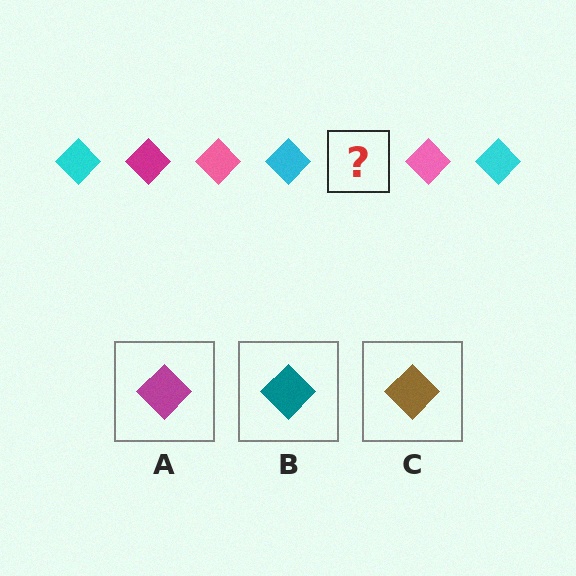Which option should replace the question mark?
Option A.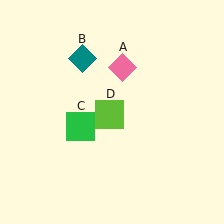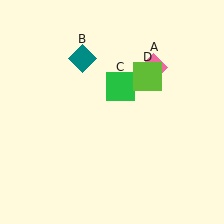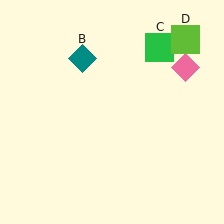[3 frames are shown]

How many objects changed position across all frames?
3 objects changed position: pink diamond (object A), green square (object C), lime square (object D).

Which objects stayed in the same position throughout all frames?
Teal diamond (object B) remained stationary.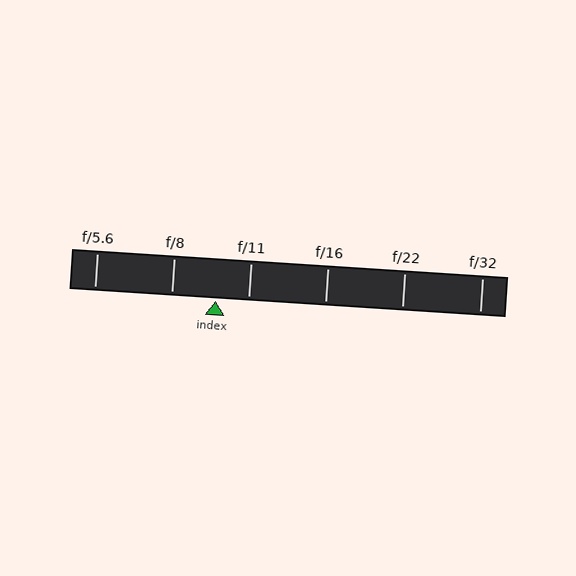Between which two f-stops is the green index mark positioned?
The index mark is between f/8 and f/11.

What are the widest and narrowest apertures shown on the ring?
The widest aperture shown is f/5.6 and the narrowest is f/32.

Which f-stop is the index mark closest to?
The index mark is closest to f/11.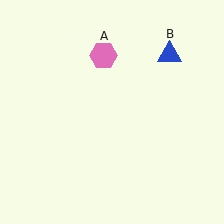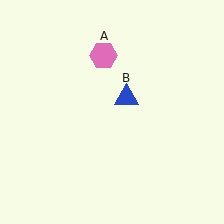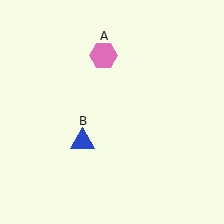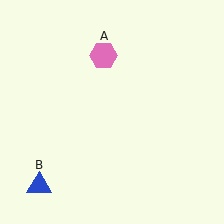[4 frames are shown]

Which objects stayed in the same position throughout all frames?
Pink hexagon (object A) remained stationary.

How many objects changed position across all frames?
1 object changed position: blue triangle (object B).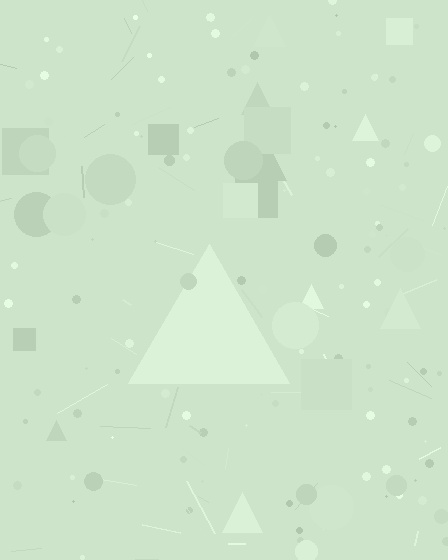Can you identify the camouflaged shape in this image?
The camouflaged shape is a triangle.